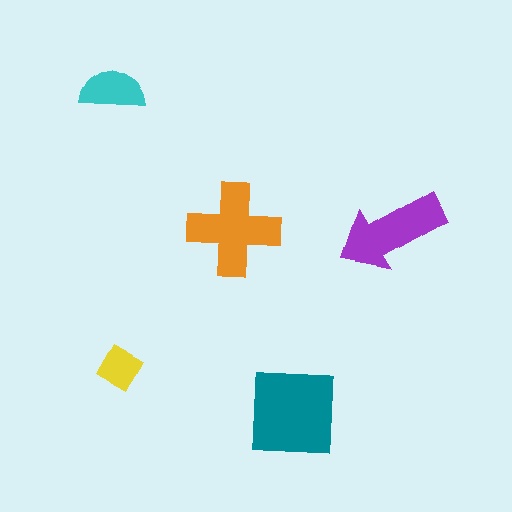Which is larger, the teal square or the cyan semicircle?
The teal square.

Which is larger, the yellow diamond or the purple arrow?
The purple arrow.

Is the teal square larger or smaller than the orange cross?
Larger.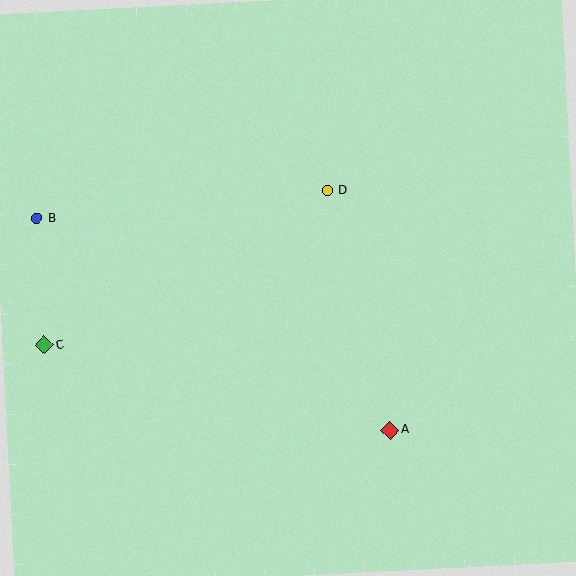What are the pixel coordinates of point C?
Point C is at (44, 345).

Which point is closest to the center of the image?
Point D at (327, 191) is closest to the center.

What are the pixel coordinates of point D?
Point D is at (327, 191).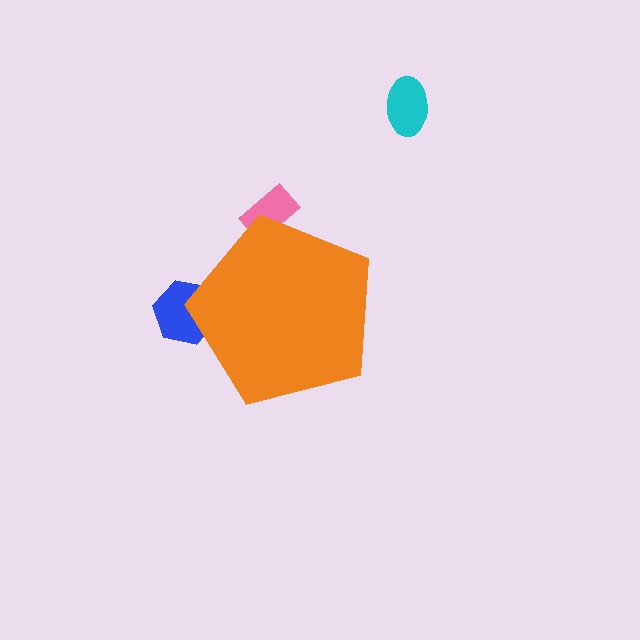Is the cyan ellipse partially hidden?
No, the cyan ellipse is fully visible.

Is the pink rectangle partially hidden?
Yes, the pink rectangle is partially hidden behind the orange pentagon.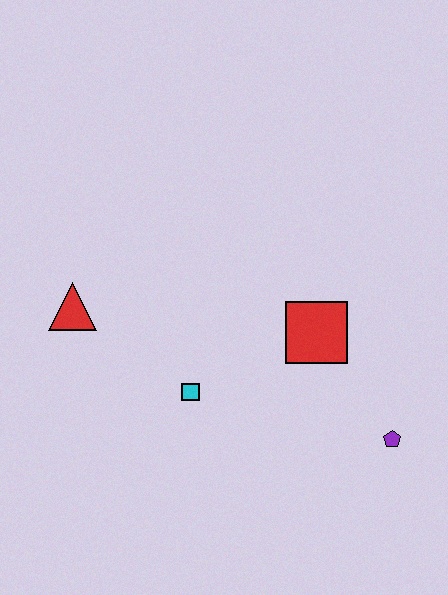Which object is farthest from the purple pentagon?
The red triangle is farthest from the purple pentagon.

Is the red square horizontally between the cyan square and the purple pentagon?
Yes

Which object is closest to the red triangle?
The cyan square is closest to the red triangle.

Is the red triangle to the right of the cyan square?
No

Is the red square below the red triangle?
Yes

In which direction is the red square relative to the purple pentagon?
The red square is above the purple pentagon.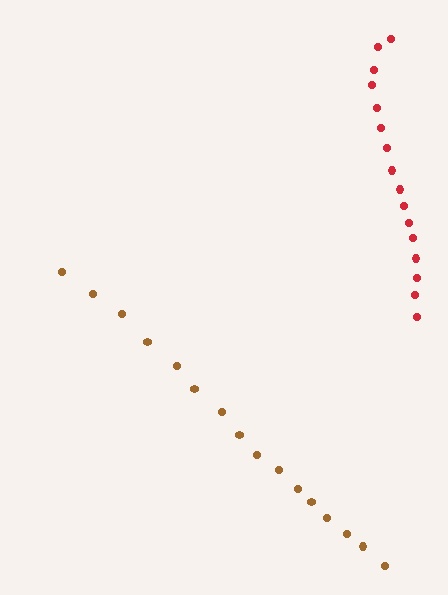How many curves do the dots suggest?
There are 2 distinct paths.